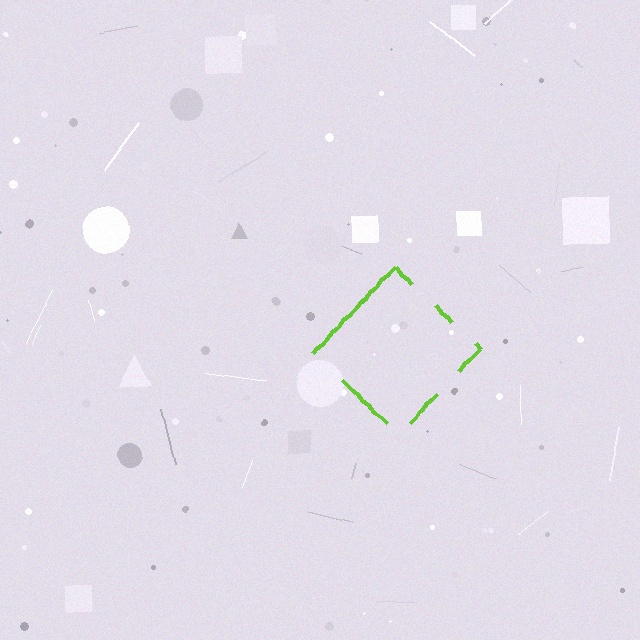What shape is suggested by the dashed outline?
The dashed outline suggests a diamond.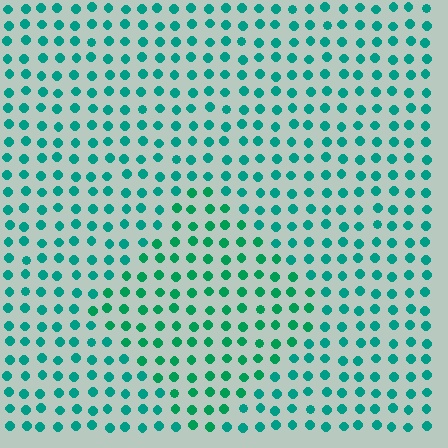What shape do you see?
I see a diamond.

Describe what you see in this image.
The image is filled with small teal elements in a uniform arrangement. A diamond-shaped region is visible where the elements are tinted to a slightly different hue, forming a subtle color boundary.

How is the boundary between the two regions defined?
The boundary is defined purely by a slight shift in hue (about 19 degrees). Spacing, size, and orientation are identical on both sides.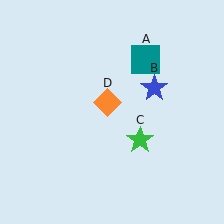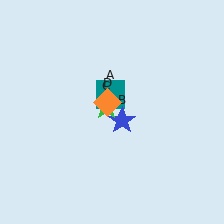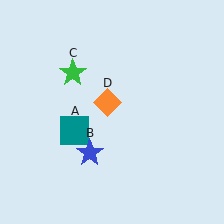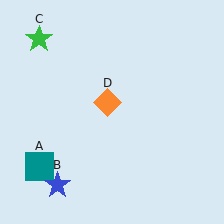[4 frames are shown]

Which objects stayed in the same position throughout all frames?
Orange diamond (object D) remained stationary.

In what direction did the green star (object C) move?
The green star (object C) moved up and to the left.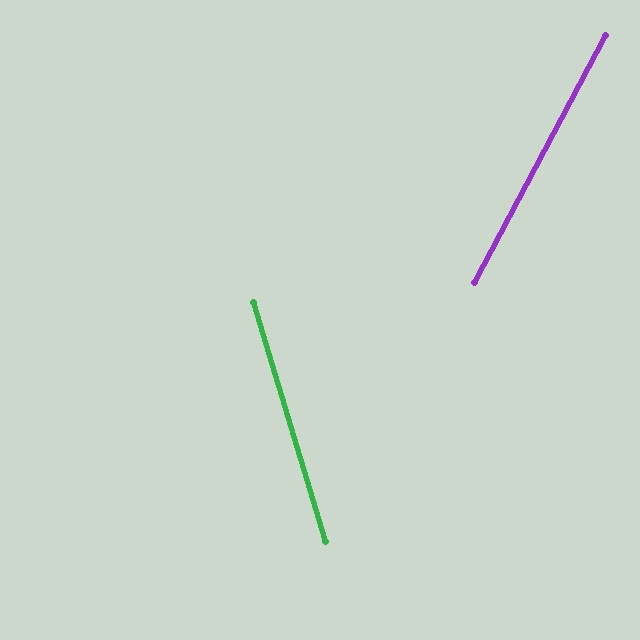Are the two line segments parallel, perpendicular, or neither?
Neither parallel nor perpendicular — they differ by about 45°.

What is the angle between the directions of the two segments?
Approximately 45 degrees.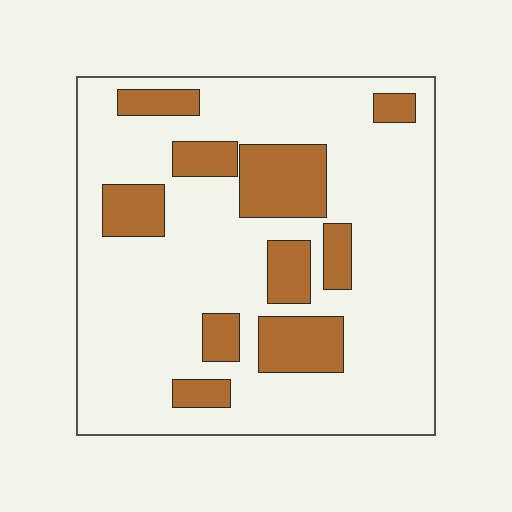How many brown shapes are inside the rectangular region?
10.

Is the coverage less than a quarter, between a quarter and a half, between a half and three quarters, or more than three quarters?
Less than a quarter.